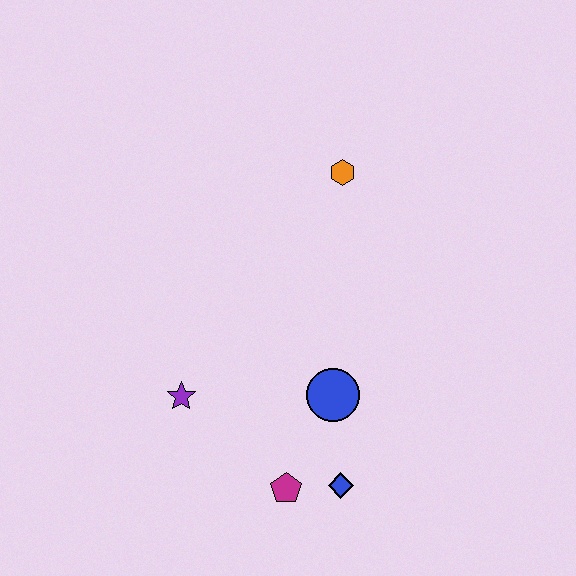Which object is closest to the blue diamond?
The magenta pentagon is closest to the blue diamond.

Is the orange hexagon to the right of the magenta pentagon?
Yes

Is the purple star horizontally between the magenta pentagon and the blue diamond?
No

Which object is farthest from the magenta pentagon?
The orange hexagon is farthest from the magenta pentagon.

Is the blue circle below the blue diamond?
No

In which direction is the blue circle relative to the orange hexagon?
The blue circle is below the orange hexagon.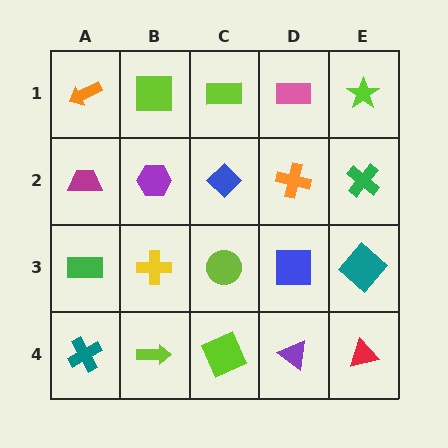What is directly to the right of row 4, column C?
A purple triangle.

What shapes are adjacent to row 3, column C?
A blue diamond (row 2, column C), a lime square (row 4, column C), a yellow cross (row 3, column B), a blue square (row 3, column D).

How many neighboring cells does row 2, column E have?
3.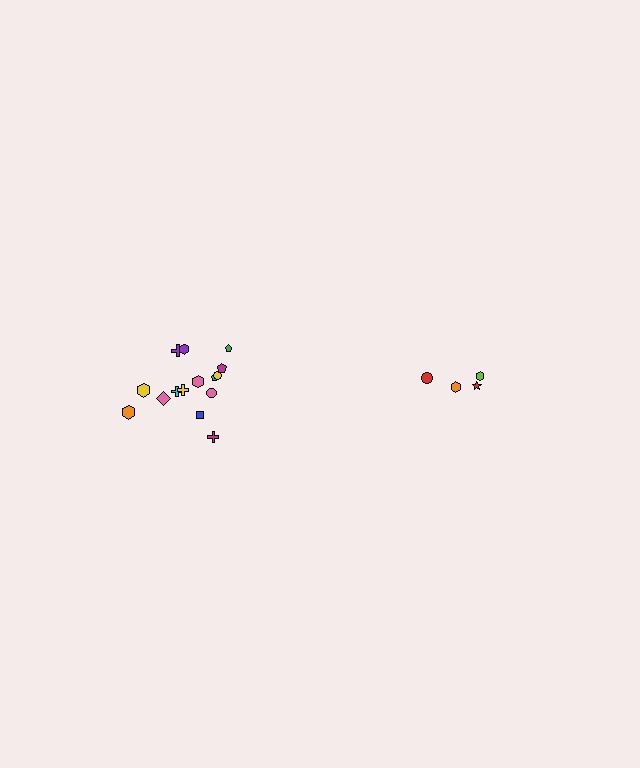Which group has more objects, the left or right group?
The left group.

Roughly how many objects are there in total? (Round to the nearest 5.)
Roughly 20 objects in total.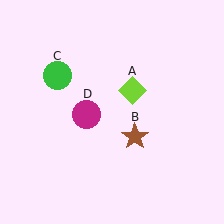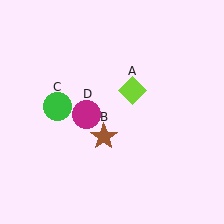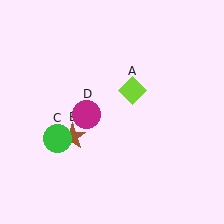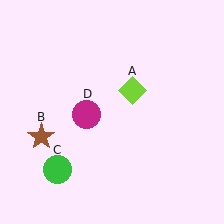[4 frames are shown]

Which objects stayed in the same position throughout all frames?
Lime diamond (object A) and magenta circle (object D) remained stationary.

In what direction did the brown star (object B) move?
The brown star (object B) moved left.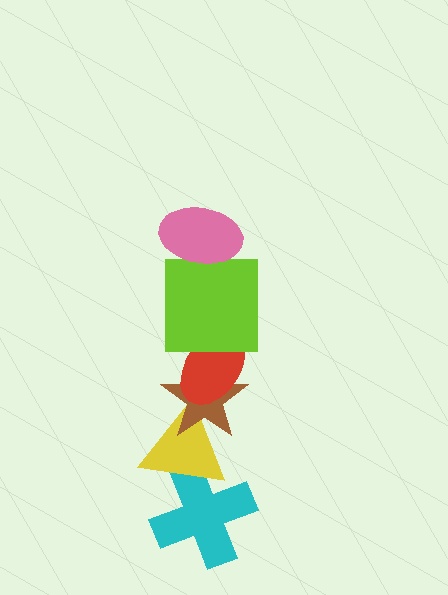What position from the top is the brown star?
The brown star is 4th from the top.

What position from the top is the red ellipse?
The red ellipse is 3rd from the top.